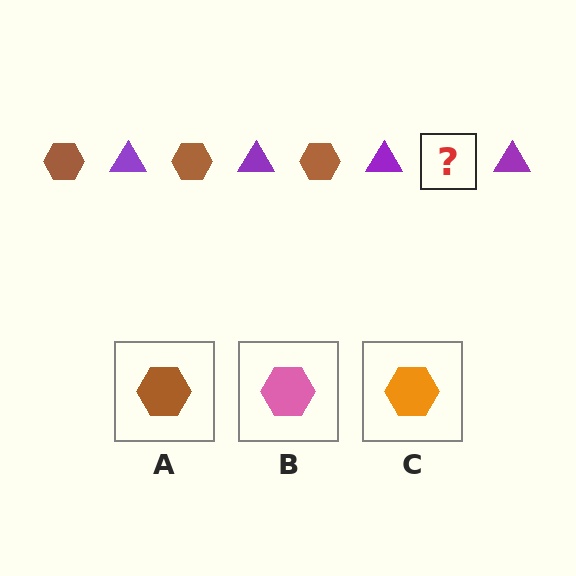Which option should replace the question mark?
Option A.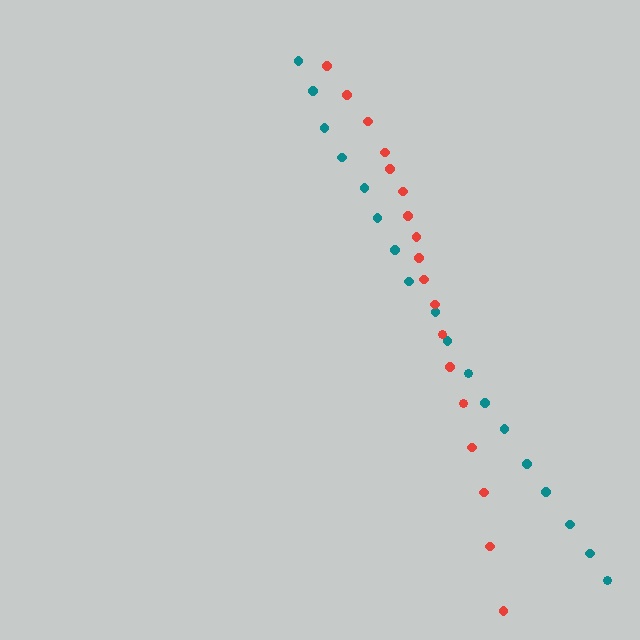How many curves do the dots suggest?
There are 2 distinct paths.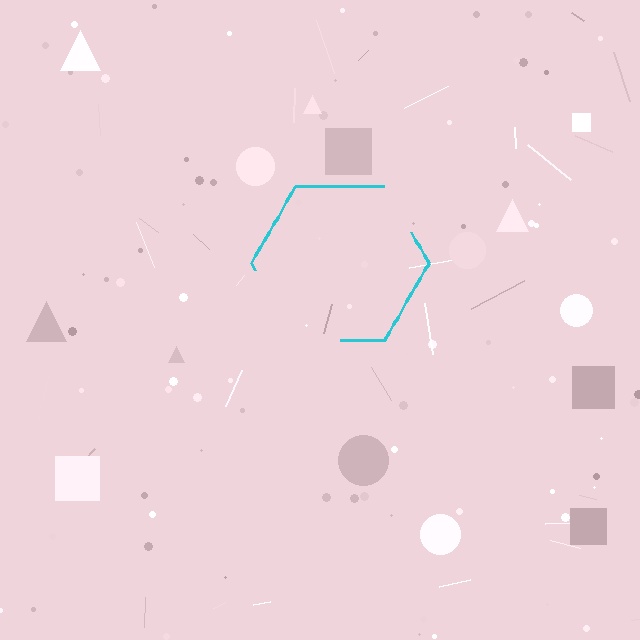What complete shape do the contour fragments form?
The contour fragments form a hexagon.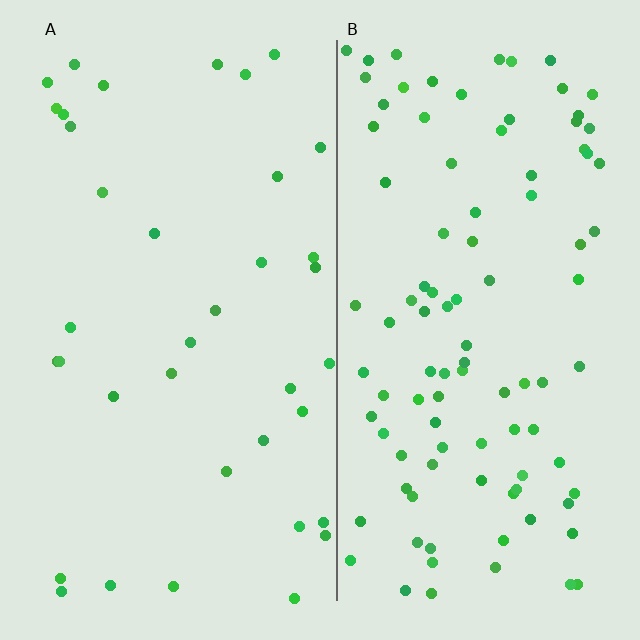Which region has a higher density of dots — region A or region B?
B (the right).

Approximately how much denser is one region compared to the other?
Approximately 2.7× — region B over region A.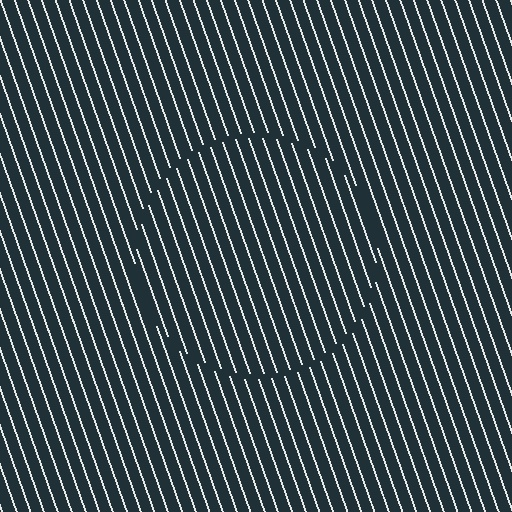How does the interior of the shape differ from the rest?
The interior of the shape contains the same grating, shifted by half a period — the contour is defined by the phase discontinuity where line-ends from the inner and outer gratings abut.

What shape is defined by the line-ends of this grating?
An illusory circle. The interior of the shape contains the same grating, shifted by half a period — the contour is defined by the phase discontinuity where line-ends from the inner and outer gratings abut.